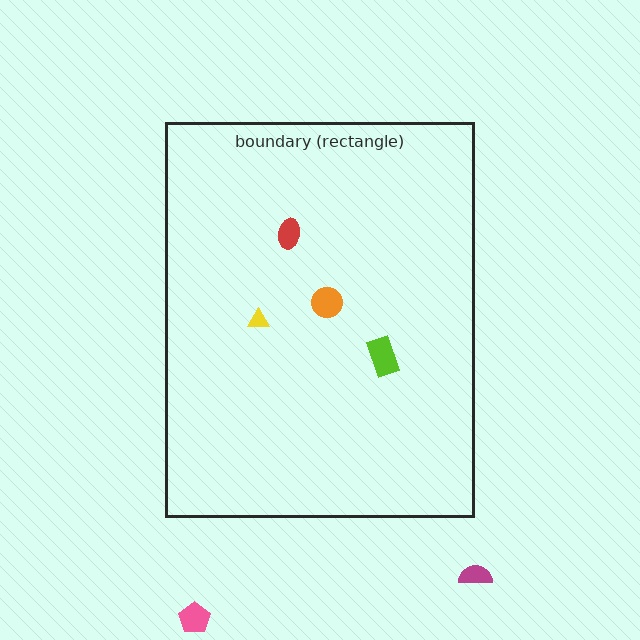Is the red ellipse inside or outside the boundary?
Inside.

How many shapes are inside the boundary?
4 inside, 2 outside.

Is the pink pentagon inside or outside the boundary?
Outside.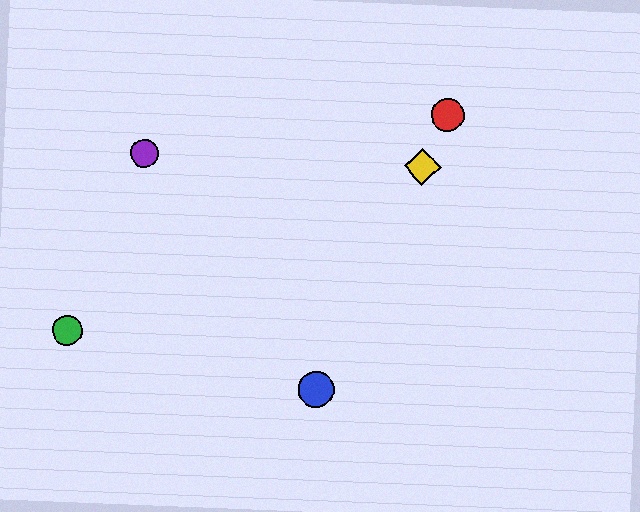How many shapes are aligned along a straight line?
3 shapes (the red circle, the blue circle, the yellow diamond) are aligned along a straight line.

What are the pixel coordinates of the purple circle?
The purple circle is at (144, 153).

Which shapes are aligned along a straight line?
The red circle, the blue circle, the yellow diamond are aligned along a straight line.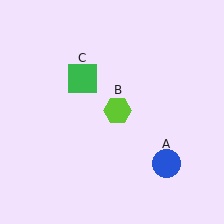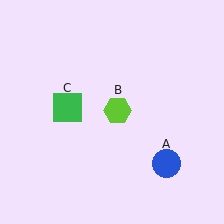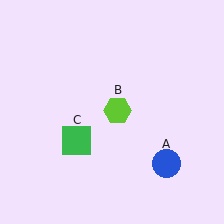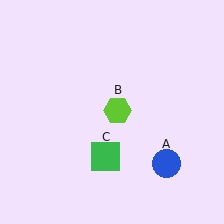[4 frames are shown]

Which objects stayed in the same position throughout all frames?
Blue circle (object A) and lime hexagon (object B) remained stationary.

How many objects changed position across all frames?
1 object changed position: green square (object C).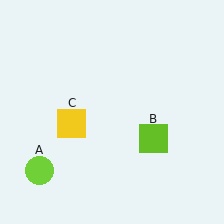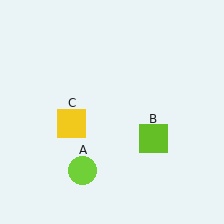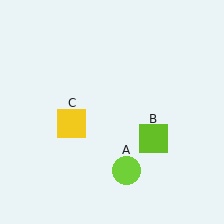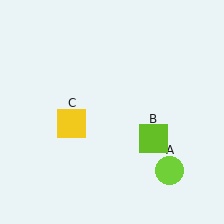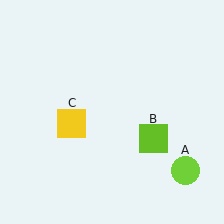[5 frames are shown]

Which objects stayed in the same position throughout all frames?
Lime square (object B) and yellow square (object C) remained stationary.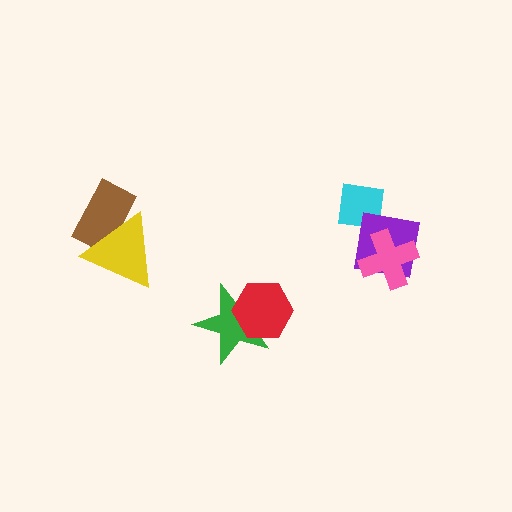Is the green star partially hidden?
Yes, it is partially covered by another shape.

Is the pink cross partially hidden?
No, no other shape covers it.